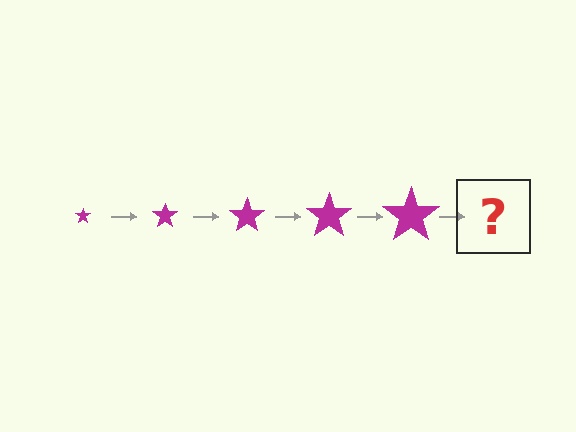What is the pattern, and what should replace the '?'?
The pattern is that the star gets progressively larger each step. The '?' should be a magenta star, larger than the previous one.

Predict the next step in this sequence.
The next step is a magenta star, larger than the previous one.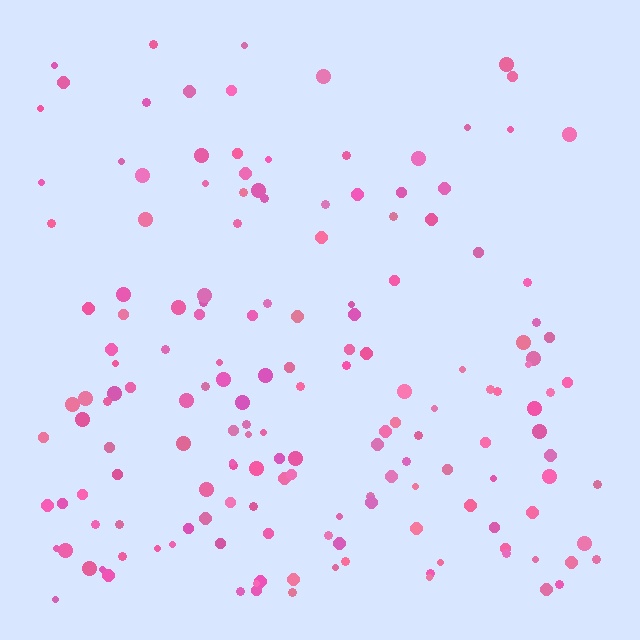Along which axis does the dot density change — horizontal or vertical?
Vertical.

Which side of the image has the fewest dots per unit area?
The top.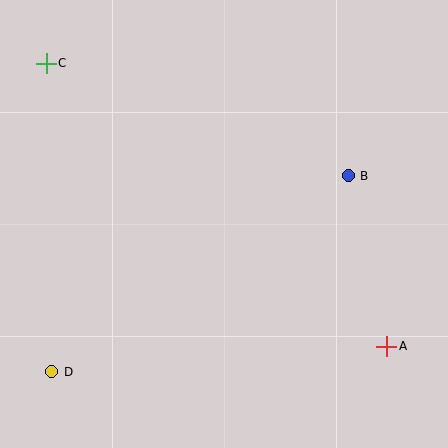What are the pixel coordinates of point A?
Point A is at (387, 346).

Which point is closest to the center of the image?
Point B at (348, 176) is closest to the center.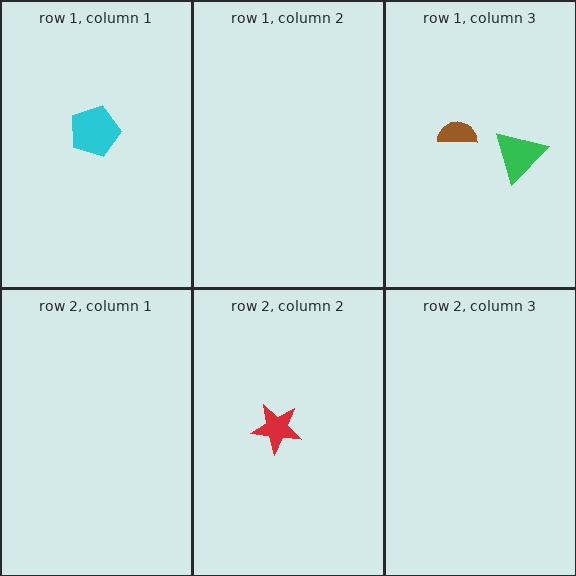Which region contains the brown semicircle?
The row 1, column 3 region.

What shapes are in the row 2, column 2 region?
The red star.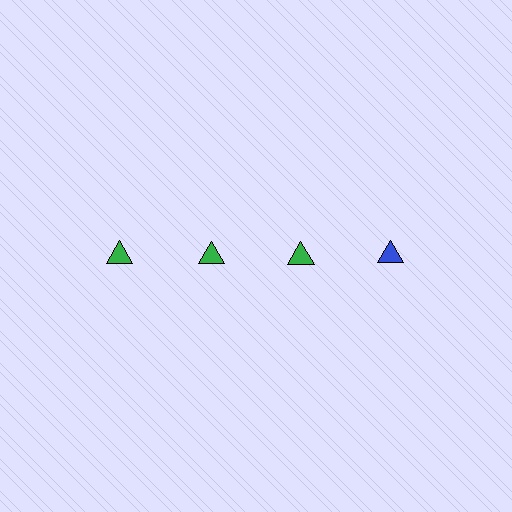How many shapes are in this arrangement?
There are 4 shapes arranged in a grid pattern.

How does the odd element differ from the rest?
It has a different color: blue instead of green.